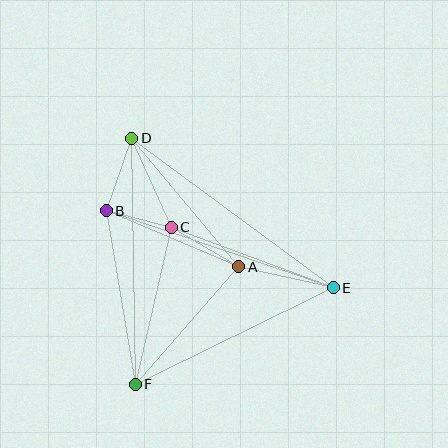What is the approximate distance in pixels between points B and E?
The distance between B and E is approximately 240 pixels.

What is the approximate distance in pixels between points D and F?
The distance between D and F is approximately 246 pixels.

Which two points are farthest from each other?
Points D and E are farthest from each other.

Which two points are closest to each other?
Points B and C are closest to each other.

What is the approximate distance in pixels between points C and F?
The distance between C and F is approximately 161 pixels.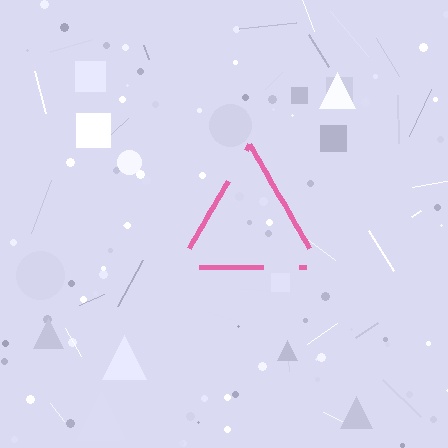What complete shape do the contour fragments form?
The contour fragments form a triangle.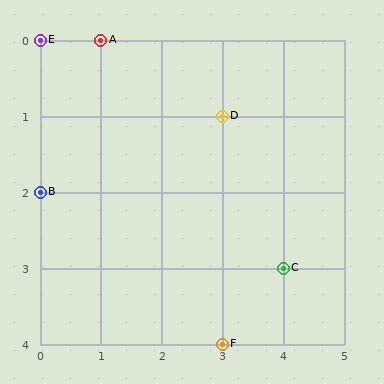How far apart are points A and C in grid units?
Points A and C are 3 columns and 3 rows apart (about 4.2 grid units diagonally).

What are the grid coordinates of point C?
Point C is at grid coordinates (4, 3).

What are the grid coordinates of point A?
Point A is at grid coordinates (1, 0).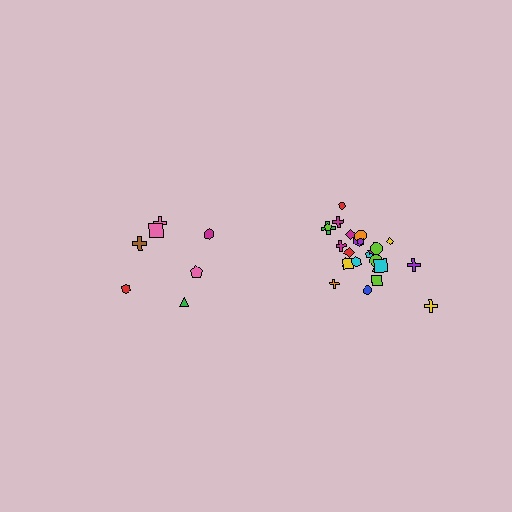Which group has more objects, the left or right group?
The right group.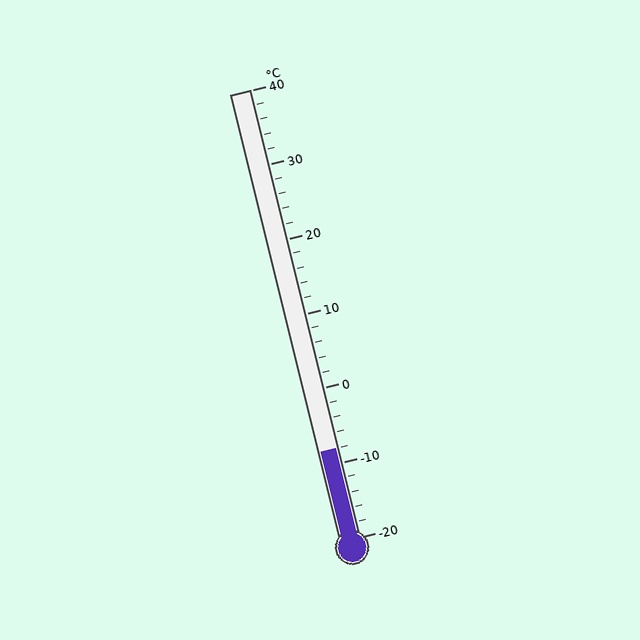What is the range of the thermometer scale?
The thermometer scale ranges from -20°C to 40°C.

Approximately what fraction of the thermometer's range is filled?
The thermometer is filled to approximately 20% of its range.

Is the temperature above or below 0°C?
The temperature is below 0°C.